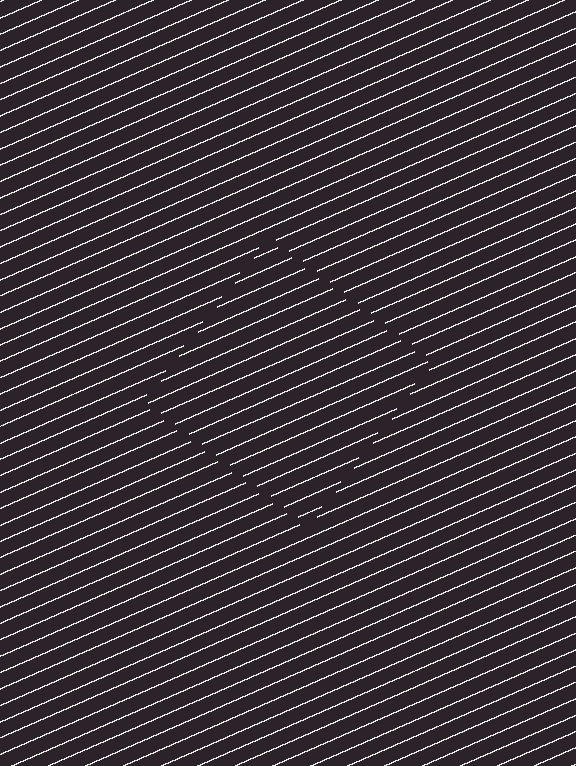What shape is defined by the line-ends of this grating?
An illusory square. The interior of the shape contains the same grating, shifted by half a period — the contour is defined by the phase discontinuity where line-ends from the inner and outer gratings abut.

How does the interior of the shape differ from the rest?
The interior of the shape contains the same grating, shifted by half a period — the contour is defined by the phase discontinuity where line-ends from the inner and outer gratings abut.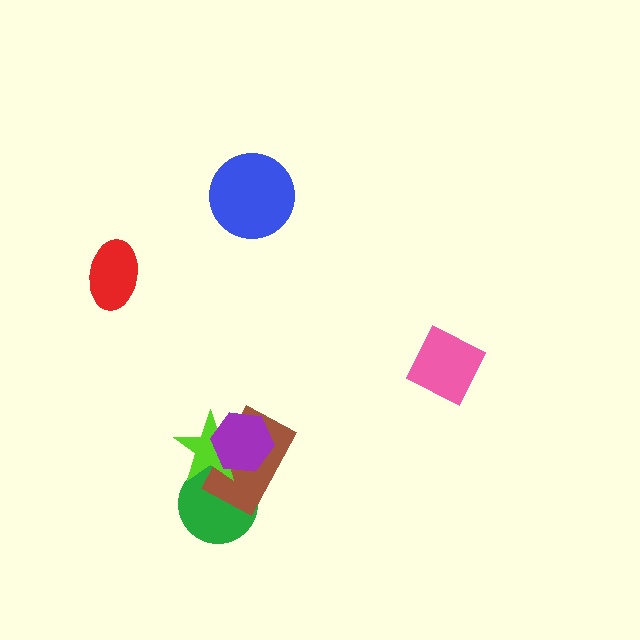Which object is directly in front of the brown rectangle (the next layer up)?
The lime star is directly in front of the brown rectangle.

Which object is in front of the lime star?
The purple hexagon is in front of the lime star.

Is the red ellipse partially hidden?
No, no other shape covers it.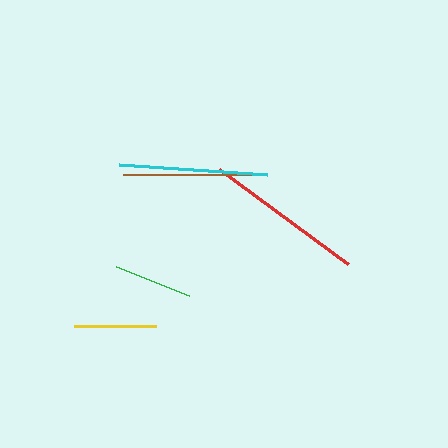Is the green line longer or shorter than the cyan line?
The cyan line is longer than the green line.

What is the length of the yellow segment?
The yellow segment is approximately 82 pixels long.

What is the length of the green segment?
The green segment is approximately 79 pixels long.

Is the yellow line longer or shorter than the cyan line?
The cyan line is longer than the yellow line.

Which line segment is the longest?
The red line is the longest at approximately 160 pixels.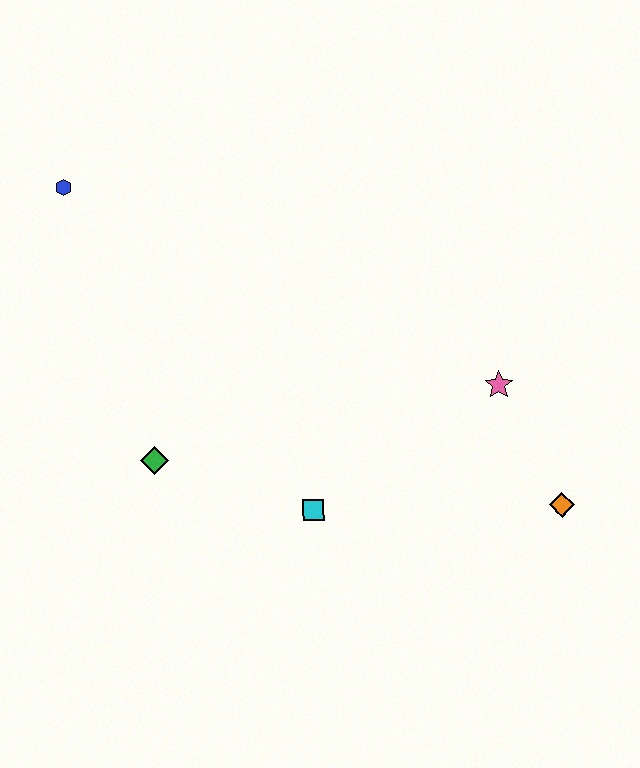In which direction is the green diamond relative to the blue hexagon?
The green diamond is below the blue hexagon.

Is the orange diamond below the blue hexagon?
Yes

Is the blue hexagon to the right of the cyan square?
No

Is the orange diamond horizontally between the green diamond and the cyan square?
No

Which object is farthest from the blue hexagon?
The orange diamond is farthest from the blue hexagon.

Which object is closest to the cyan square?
The green diamond is closest to the cyan square.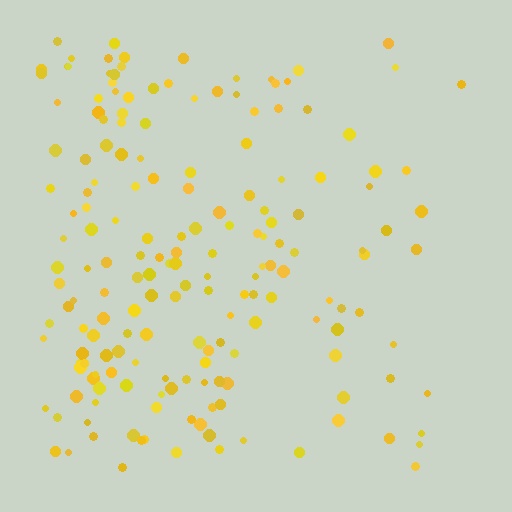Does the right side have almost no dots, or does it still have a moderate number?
Still a moderate number, just noticeably fewer than the left.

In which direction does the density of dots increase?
From right to left, with the left side densest.